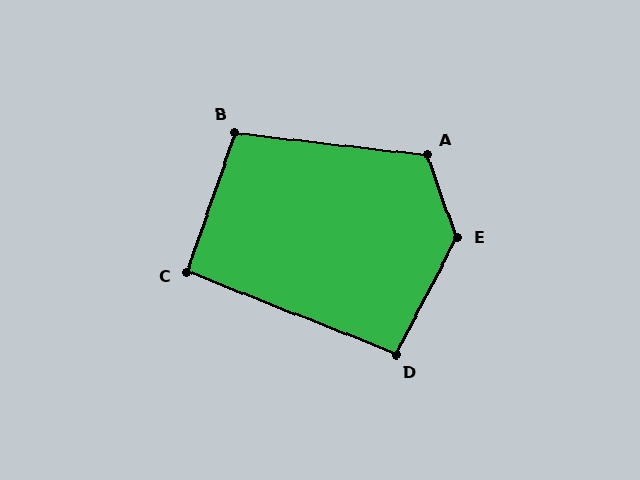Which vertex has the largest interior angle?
E, at approximately 133 degrees.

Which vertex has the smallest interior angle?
C, at approximately 92 degrees.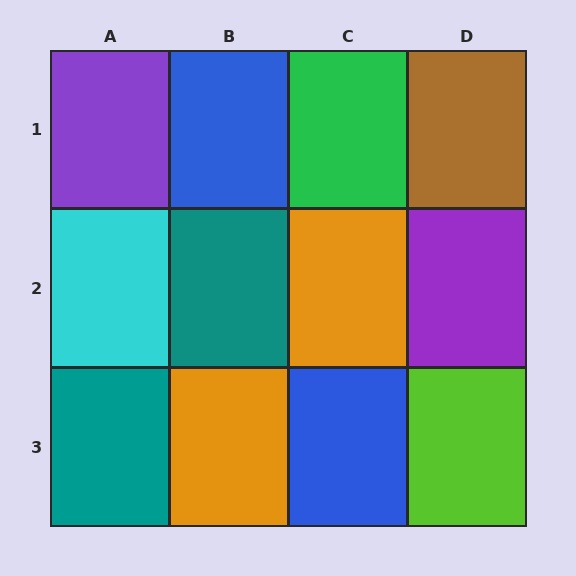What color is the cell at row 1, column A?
Purple.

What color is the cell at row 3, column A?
Teal.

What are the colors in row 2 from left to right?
Cyan, teal, orange, purple.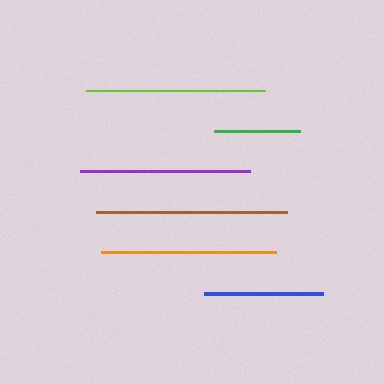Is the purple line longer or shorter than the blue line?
The purple line is longer than the blue line.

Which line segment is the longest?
The brown line is the longest at approximately 190 pixels.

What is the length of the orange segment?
The orange segment is approximately 176 pixels long.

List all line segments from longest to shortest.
From longest to shortest: brown, lime, orange, purple, blue, green.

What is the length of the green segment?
The green segment is approximately 86 pixels long.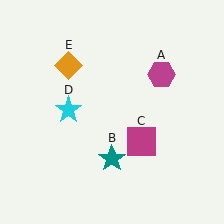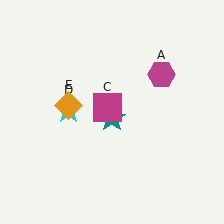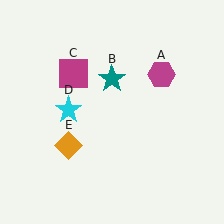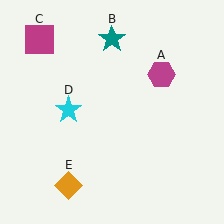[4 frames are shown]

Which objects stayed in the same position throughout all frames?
Magenta hexagon (object A) and cyan star (object D) remained stationary.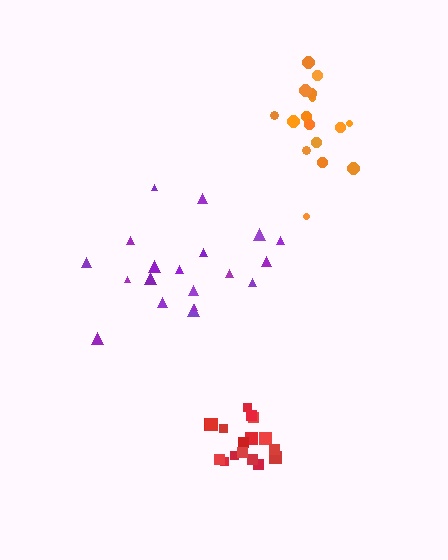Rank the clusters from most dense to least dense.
red, orange, purple.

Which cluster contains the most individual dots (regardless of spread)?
Purple (19).